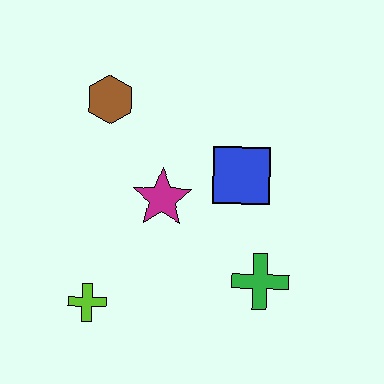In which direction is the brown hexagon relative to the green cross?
The brown hexagon is above the green cross.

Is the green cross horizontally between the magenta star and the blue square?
No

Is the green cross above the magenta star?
No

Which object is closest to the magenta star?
The blue square is closest to the magenta star.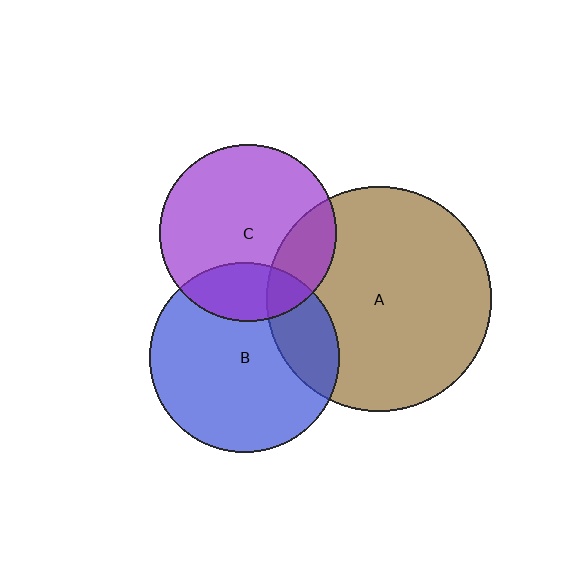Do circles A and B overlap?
Yes.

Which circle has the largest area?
Circle A (brown).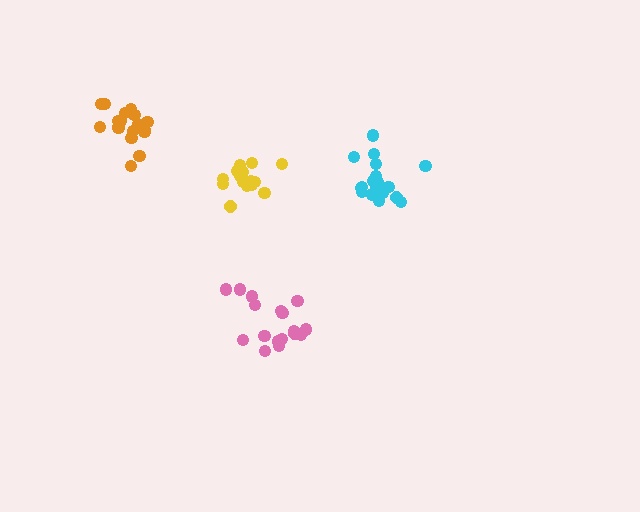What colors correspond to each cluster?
The clusters are colored: orange, yellow, pink, cyan.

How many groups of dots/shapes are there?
There are 4 groups.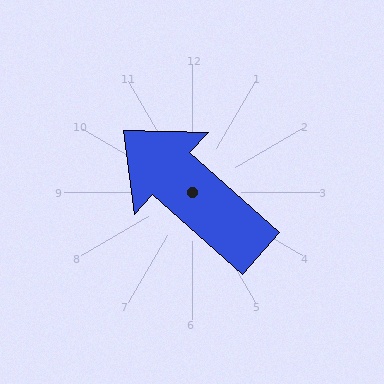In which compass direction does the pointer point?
Northwest.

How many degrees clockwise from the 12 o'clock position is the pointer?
Approximately 312 degrees.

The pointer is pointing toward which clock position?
Roughly 10 o'clock.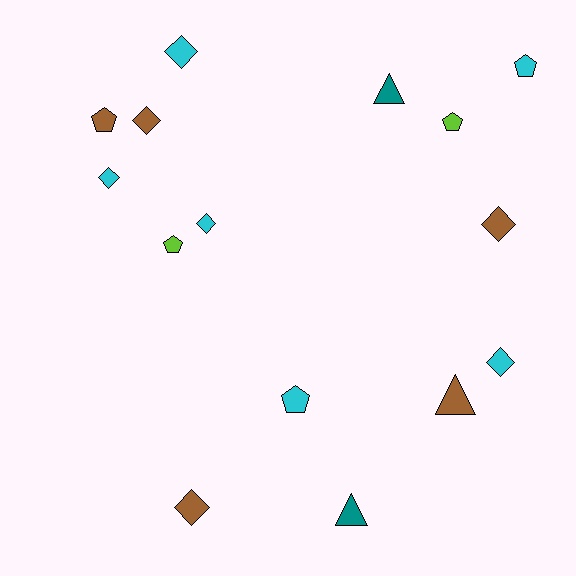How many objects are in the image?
There are 15 objects.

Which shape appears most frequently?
Diamond, with 7 objects.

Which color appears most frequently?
Cyan, with 6 objects.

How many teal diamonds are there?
There are no teal diamonds.